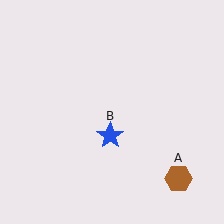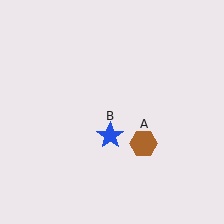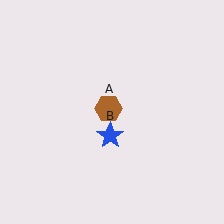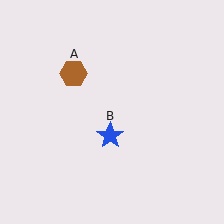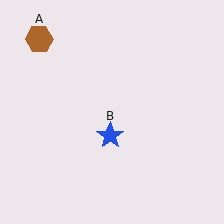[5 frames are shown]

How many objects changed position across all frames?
1 object changed position: brown hexagon (object A).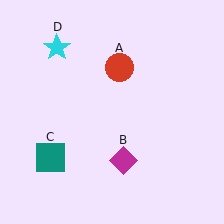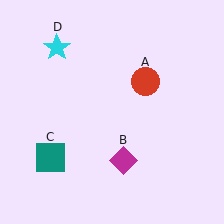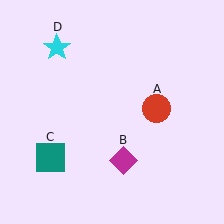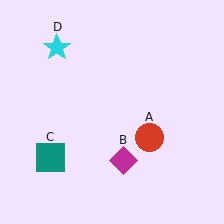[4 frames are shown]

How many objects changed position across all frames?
1 object changed position: red circle (object A).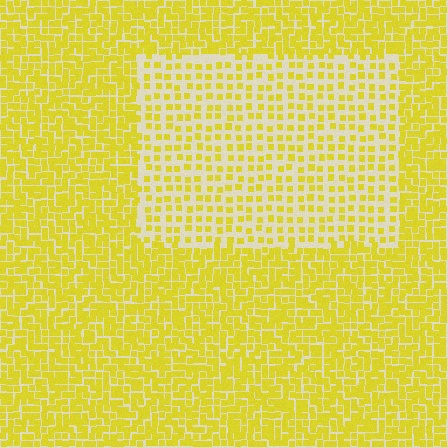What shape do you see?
I see a rectangle.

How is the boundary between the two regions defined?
The boundary is defined by a change in element density (approximately 2.2x ratio). All elements are the same color, size, and shape.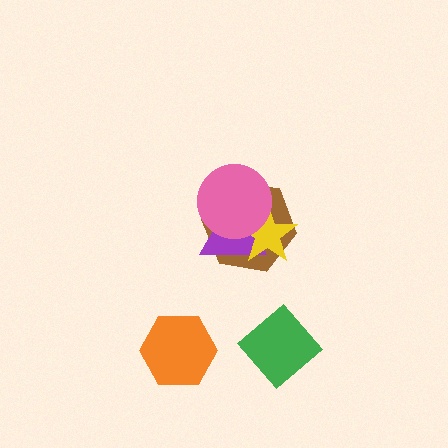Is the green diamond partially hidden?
No, no other shape covers it.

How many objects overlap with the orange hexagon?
0 objects overlap with the orange hexagon.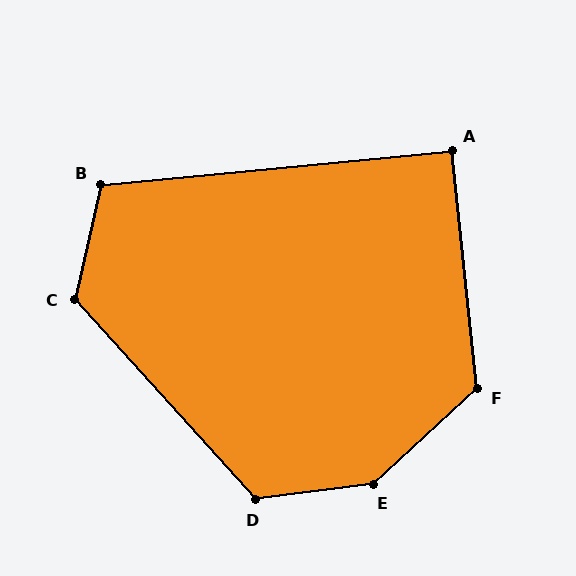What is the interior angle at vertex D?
Approximately 125 degrees (obtuse).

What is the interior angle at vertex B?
Approximately 108 degrees (obtuse).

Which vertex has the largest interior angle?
E, at approximately 145 degrees.